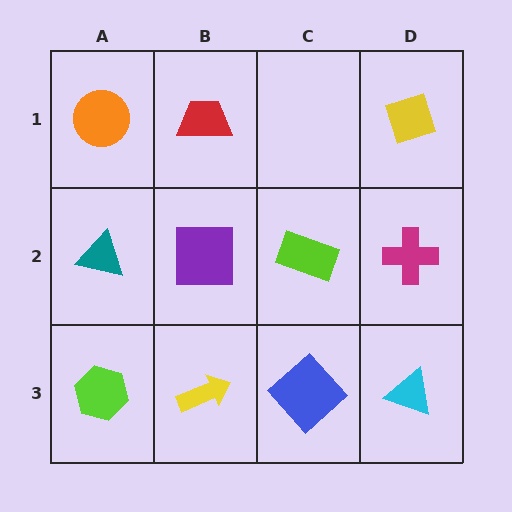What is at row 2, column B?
A purple square.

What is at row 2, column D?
A magenta cross.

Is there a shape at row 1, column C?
No, that cell is empty.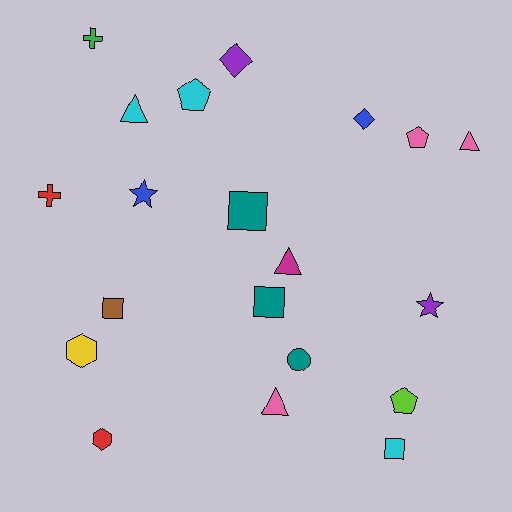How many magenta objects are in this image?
There is 1 magenta object.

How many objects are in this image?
There are 20 objects.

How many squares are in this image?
There are 4 squares.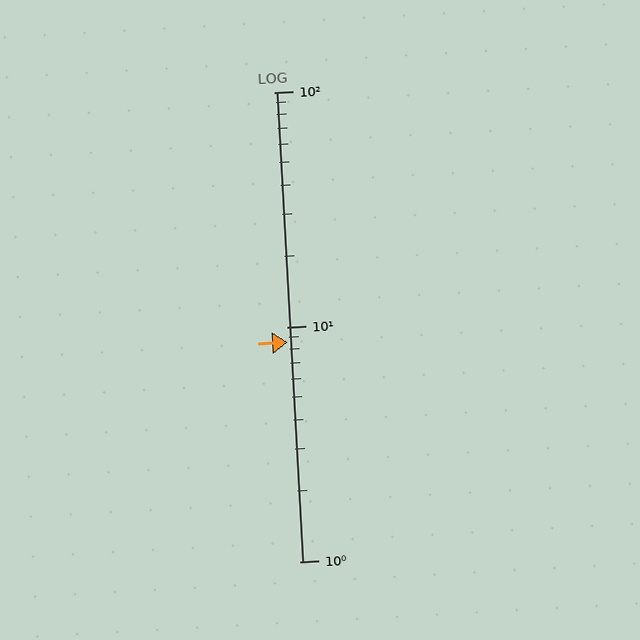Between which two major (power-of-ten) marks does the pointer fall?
The pointer is between 1 and 10.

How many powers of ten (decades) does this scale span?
The scale spans 2 decades, from 1 to 100.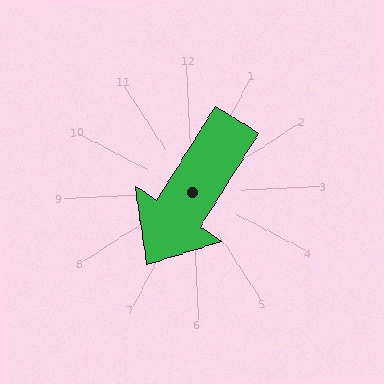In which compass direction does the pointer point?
Southwest.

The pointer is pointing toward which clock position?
Roughly 7 o'clock.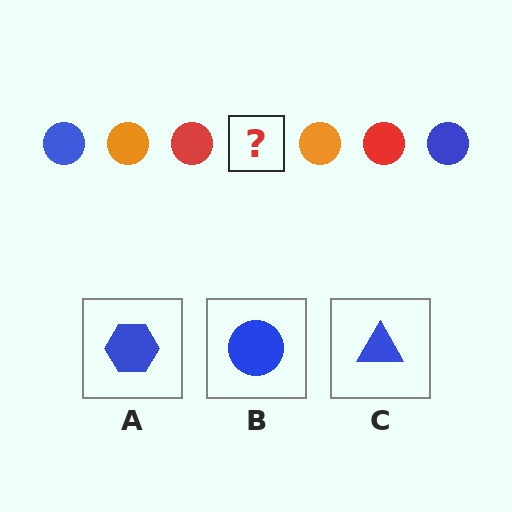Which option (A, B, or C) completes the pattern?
B.